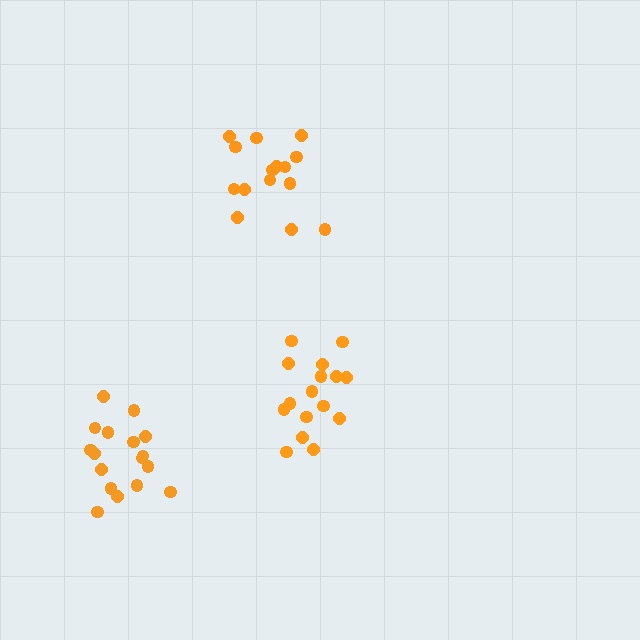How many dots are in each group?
Group 1: 16 dots, Group 2: 15 dots, Group 3: 17 dots (48 total).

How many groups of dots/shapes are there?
There are 3 groups.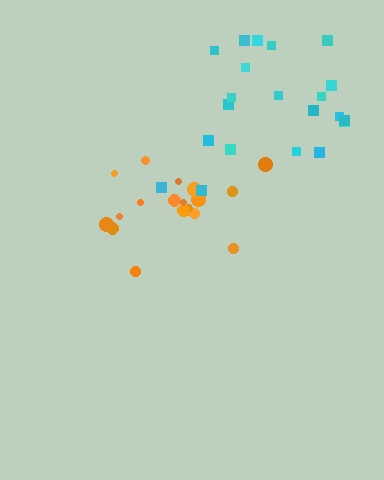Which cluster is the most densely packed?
Orange.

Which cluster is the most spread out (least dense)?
Cyan.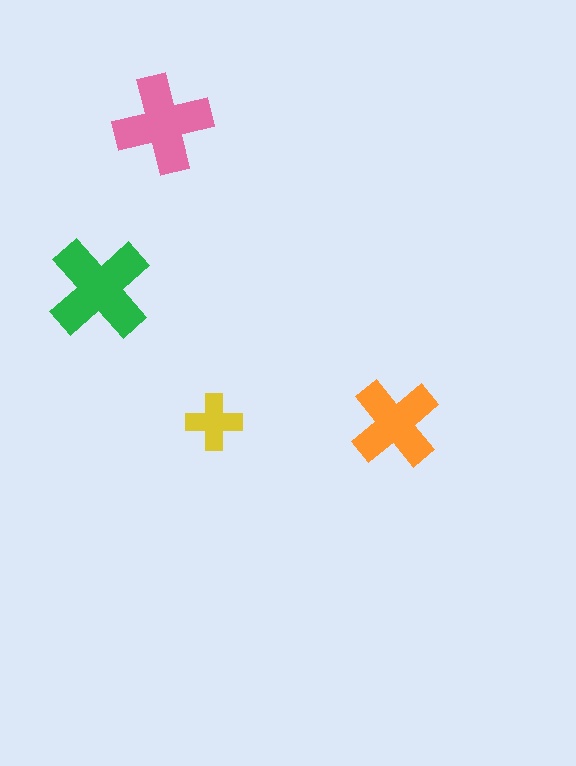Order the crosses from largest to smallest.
the green one, the pink one, the orange one, the yellow one.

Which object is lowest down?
The orange cross is bottommost.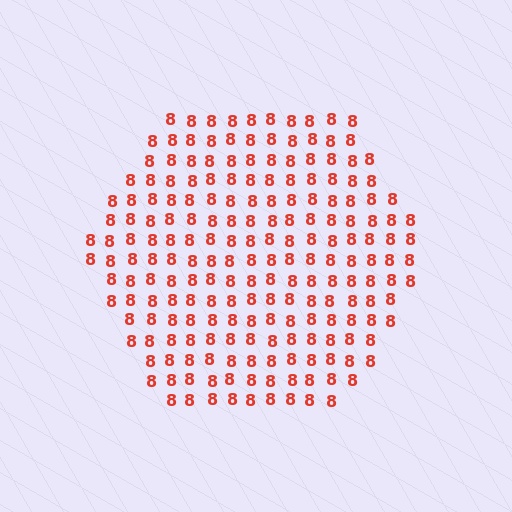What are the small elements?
The small elements are digit 8's.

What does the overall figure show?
The overall figure shows a hexagon.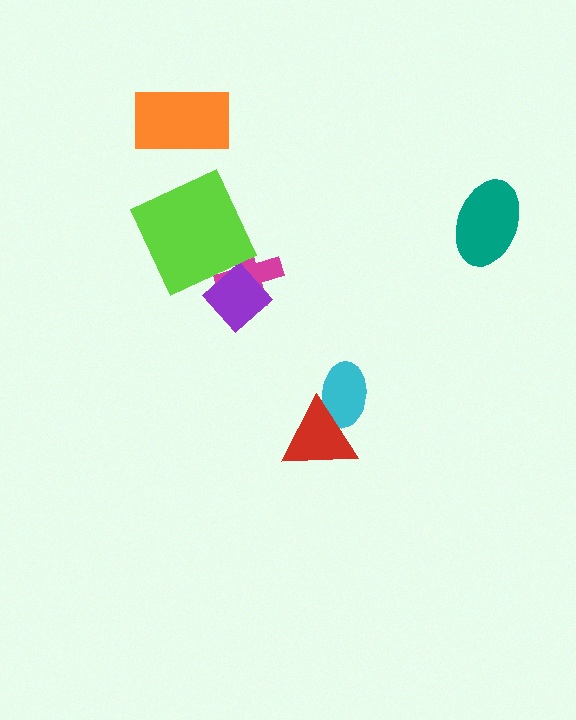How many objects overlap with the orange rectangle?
0 objects overlap with the orange rectangle.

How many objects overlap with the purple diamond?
1 object overlaps with the purple diamond.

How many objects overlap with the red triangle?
1 object overlaps with the red triangle.